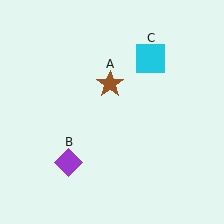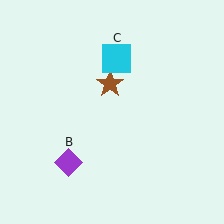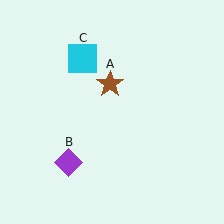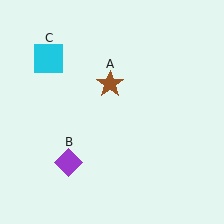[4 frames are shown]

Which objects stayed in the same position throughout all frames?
Brown star (object A) and purple diamond (object B) remained stationary.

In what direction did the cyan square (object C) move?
The cyan square (object C) moved left.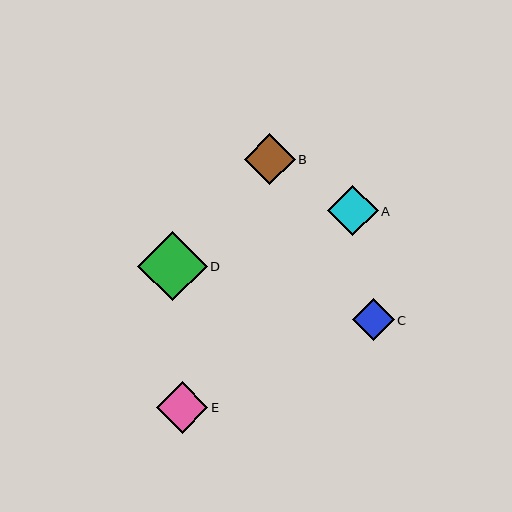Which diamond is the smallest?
Diamond C is the smallest with a size of approximately 42 pixels.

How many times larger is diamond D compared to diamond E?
Diamond D is approximately 1.3 times the size of diamond E.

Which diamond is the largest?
Diamond D is the largest with a size of approximately 69 pixels.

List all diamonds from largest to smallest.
From largest to smallest: D, E, B, A, C.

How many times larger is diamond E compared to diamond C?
Diamond E is approximately 1.2 times the size of diamond C.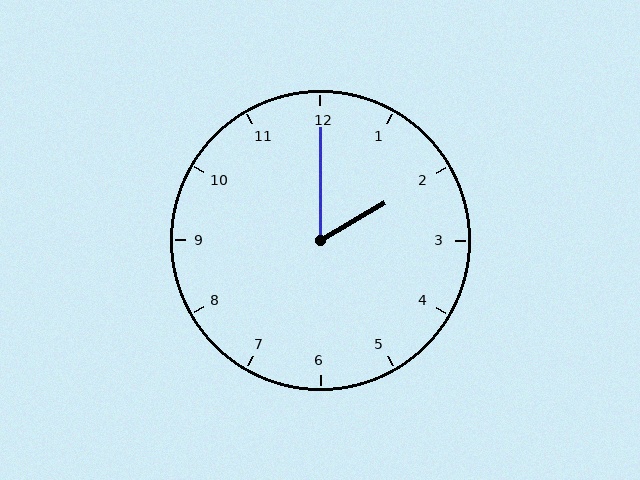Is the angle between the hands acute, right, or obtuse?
It is acute.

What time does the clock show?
2:00.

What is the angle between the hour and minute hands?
Approximately 60 degrees.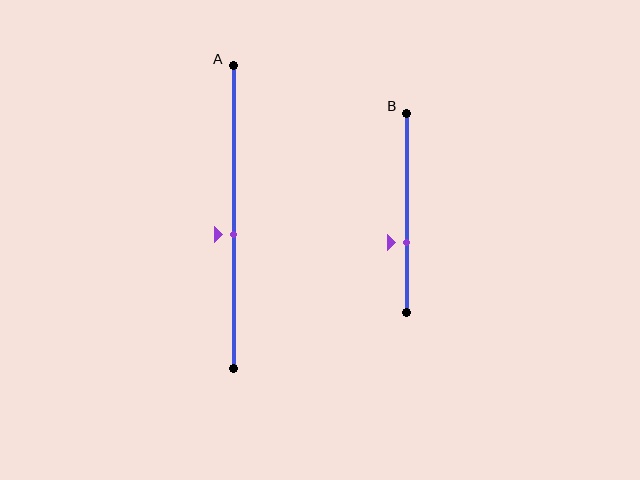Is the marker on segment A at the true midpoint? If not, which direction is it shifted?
No, the marker on segment A is shifted downward by about 6% of the segment length.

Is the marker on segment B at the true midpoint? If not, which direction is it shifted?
No, the marker on segment B is shifted downward by about 15% of the segment length.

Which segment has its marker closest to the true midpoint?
Segment A has its marker closest to the true midpoint.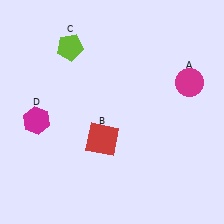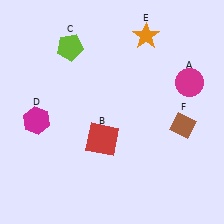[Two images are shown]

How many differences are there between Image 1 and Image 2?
There are 2 differences between the two images.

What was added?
An orange star (E), a brown diamond (F) were added in Image 2.